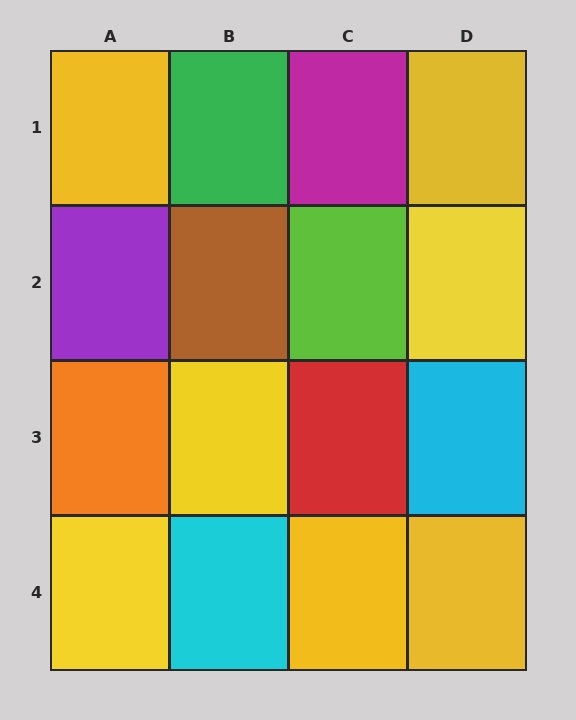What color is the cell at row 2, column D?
Yellow.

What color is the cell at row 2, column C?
Lime.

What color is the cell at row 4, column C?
Yellow.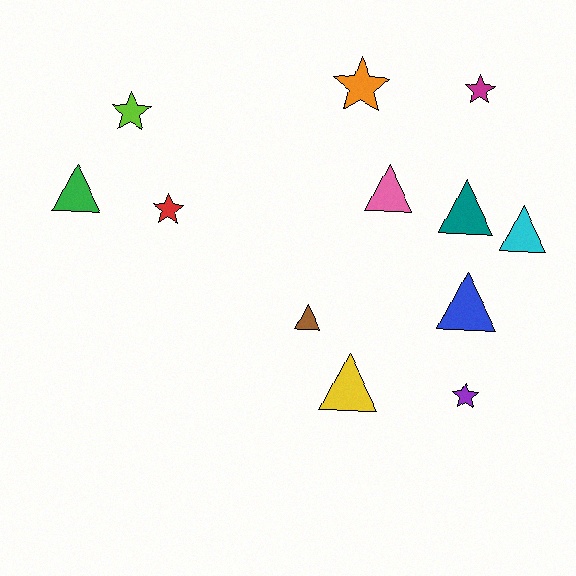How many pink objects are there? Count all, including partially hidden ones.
There is 1 pink object.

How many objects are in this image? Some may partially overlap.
There are 12 objects.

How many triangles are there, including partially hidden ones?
There are 7 triangles.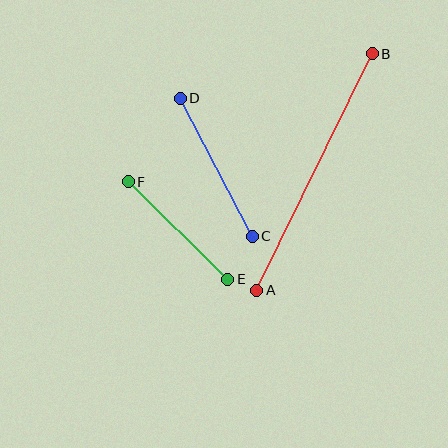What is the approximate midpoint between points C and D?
The midpoint is at approximately (216, 167) pixels.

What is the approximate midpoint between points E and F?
The midpoint is at approximately (178, 231) pixels.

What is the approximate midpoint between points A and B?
The midpoint is at approximately (314, 172) pixels.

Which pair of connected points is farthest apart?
Points A and B are farthest apart.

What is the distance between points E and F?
The distance is approximately 139 pixels.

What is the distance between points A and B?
The distance is approximately 263 pixels.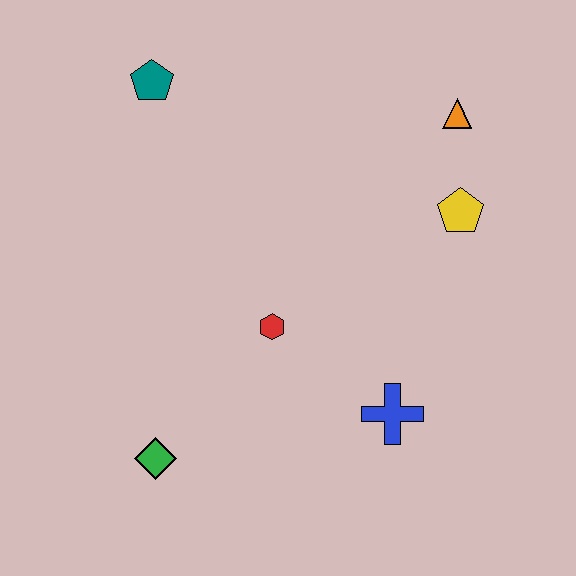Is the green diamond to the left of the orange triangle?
Yes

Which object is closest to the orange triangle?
The yellow pentagon is closest to the orange triangle.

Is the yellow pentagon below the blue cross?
No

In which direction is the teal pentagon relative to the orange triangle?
The teal pentagon is to the left of the orange triangle.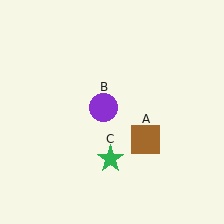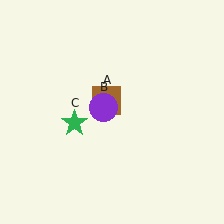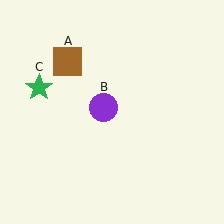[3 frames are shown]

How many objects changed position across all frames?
2 objects changed position: brown square (object A), green star (object C).